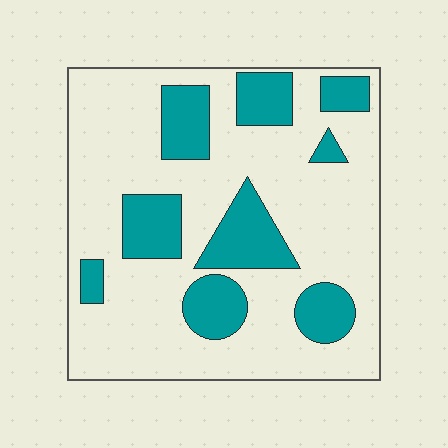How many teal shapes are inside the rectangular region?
9.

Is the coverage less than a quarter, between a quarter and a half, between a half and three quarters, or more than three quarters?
Between a quarter and a half.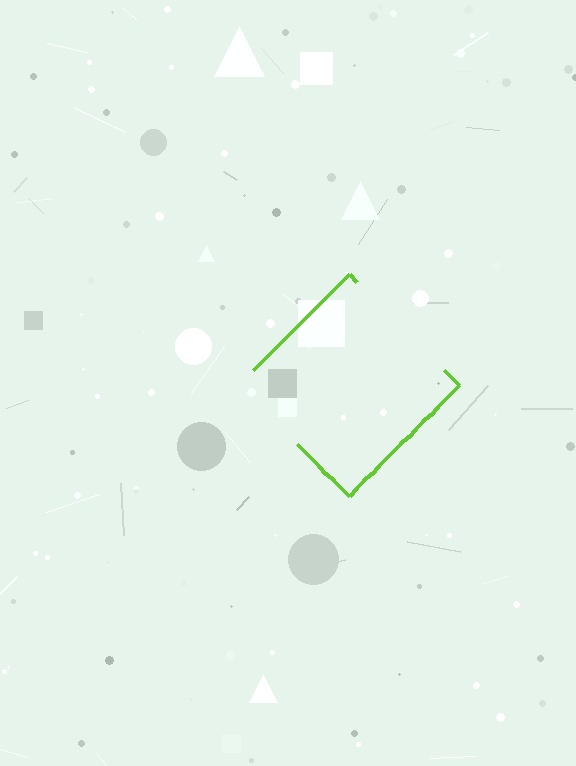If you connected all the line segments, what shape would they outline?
They would outline a diamond.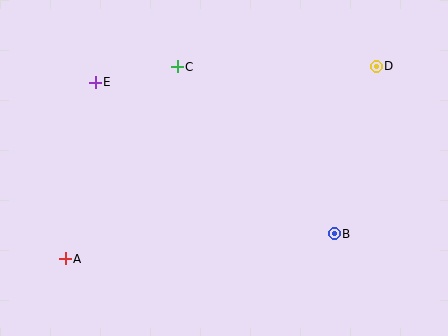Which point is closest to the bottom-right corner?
Point B is closest to the bottom-right corner.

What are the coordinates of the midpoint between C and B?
The midpoint between C and B is at (256, 150).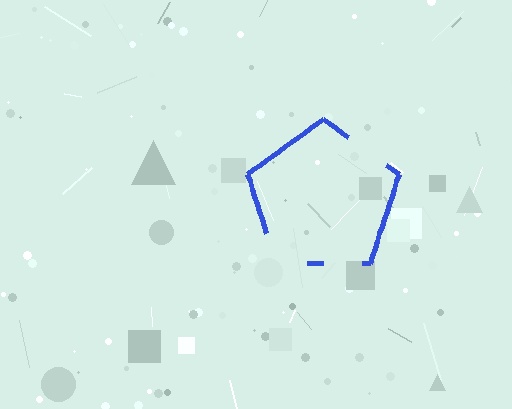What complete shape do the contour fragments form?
The contour fragments form a pentagon.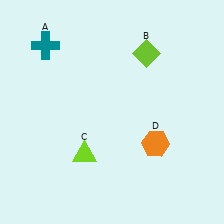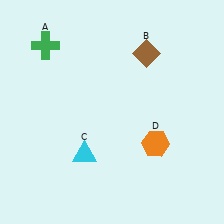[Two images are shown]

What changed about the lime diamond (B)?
In Image 1, B is lime. In Image 2, it changed to brown.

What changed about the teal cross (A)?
In Image 1, A is teal. In Image 2, it changed to green.